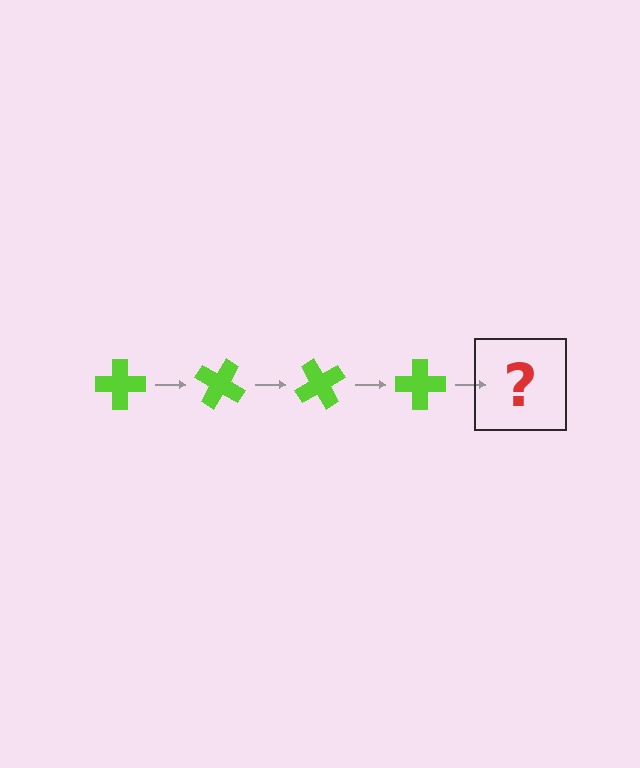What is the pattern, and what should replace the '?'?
The pattern is that the cross rotates 30 degrees each step. The '?' should be a lime cross rotated 120 degrees.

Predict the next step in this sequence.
The next step is a lime cross rotated 120 degrees.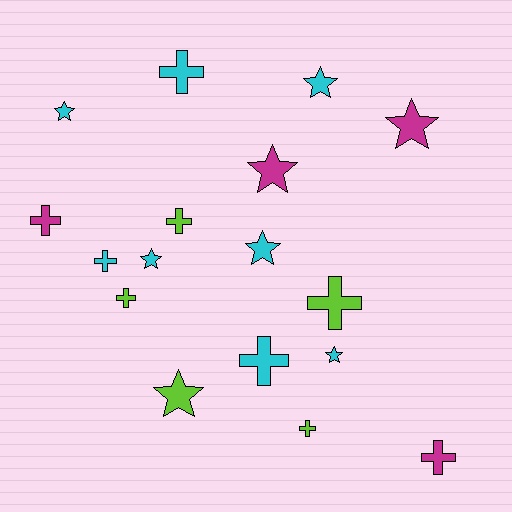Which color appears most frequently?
Cyan, with 8 objects.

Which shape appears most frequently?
Cross, with 9 objects.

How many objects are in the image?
There are 17 objects.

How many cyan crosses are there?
There are 3 cyan crosses.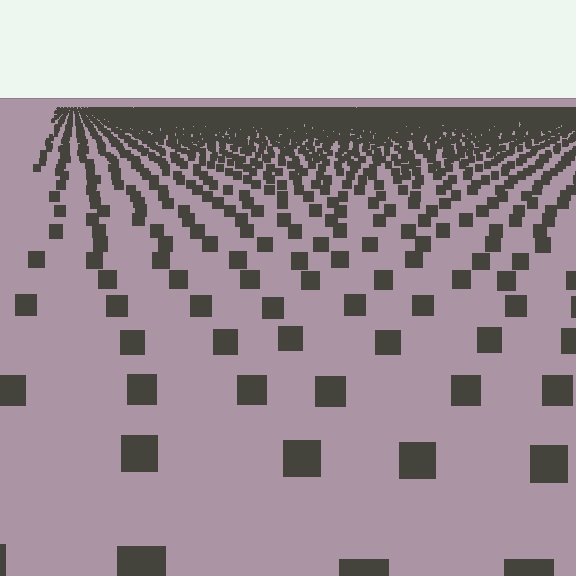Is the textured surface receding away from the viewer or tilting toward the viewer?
The surface is receding away from the viewer. Texture elements get smaller and denser toward the top.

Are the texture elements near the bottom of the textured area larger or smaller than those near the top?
Larger. Near the bottom, elements are closer to the viewer and appear at a bigger on-screen size.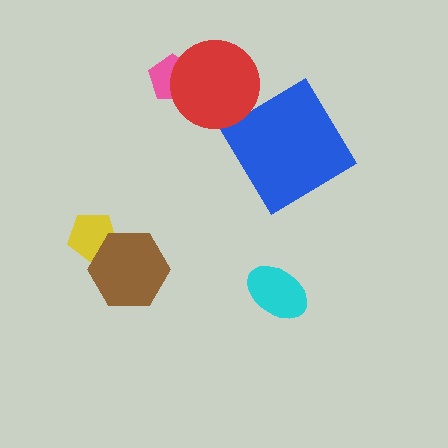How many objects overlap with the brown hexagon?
1 object overlaps with the brown hexagon.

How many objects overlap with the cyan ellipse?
0 objects overlap with the cyan ellipse.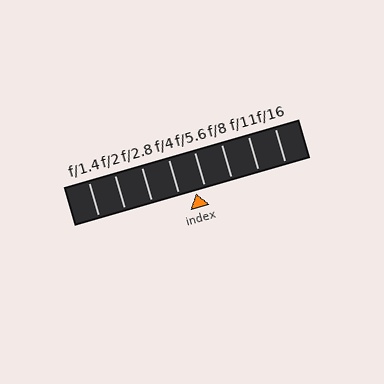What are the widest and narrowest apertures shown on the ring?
The widest aperture shown is f/1.4 and the narrowest is f/16.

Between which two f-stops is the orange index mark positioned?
The index mark is between f/4 and f/5.6.